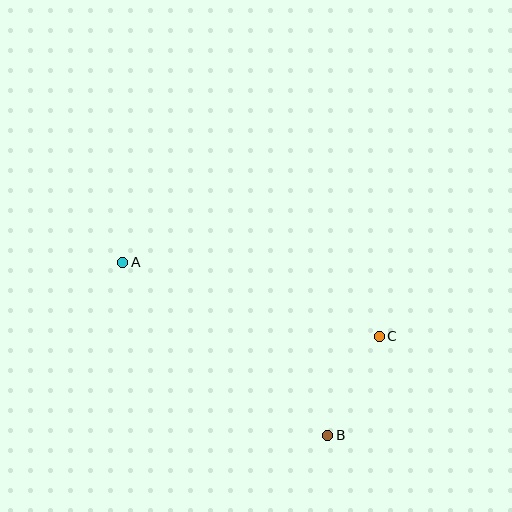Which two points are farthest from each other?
Points A and B are farthest from each other.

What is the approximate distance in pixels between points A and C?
The distance between A and C is approximately 267 pixels.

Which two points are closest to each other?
Points B and C are closest to each other.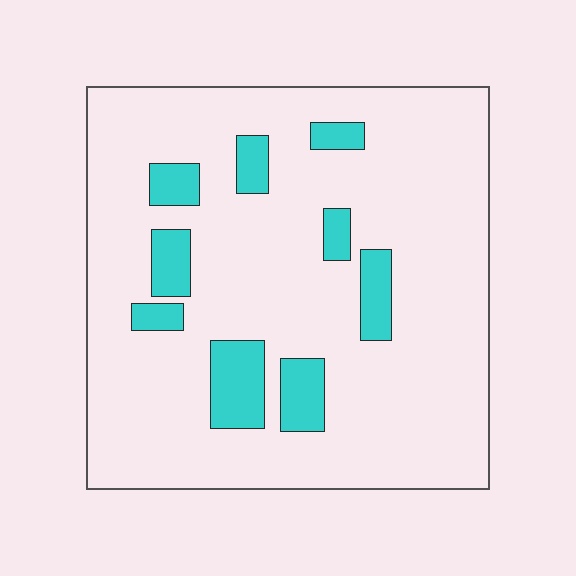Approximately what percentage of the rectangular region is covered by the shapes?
Approximately 15%.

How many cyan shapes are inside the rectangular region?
9.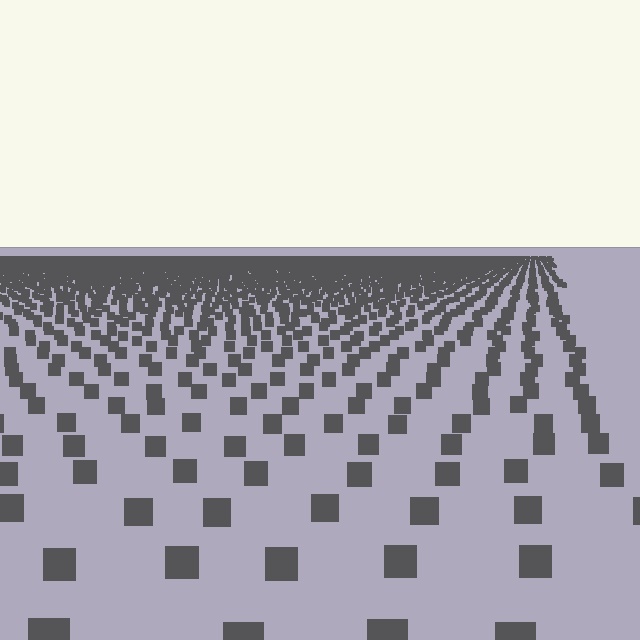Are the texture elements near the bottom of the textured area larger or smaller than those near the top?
Larger. Near the bottom, elements are closer to the viewer and appear at a bigger on-screen size.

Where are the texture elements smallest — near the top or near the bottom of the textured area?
Near the top.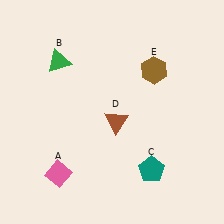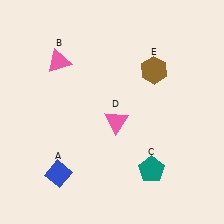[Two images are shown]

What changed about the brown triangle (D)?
In Image 1, D is brown. In Image 2, it changed to pink.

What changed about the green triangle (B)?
In Image 1, B is green. In Image 2, it changed to pink.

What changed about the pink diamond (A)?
In Image 1, A is pink. In Image 2, it changed to blue.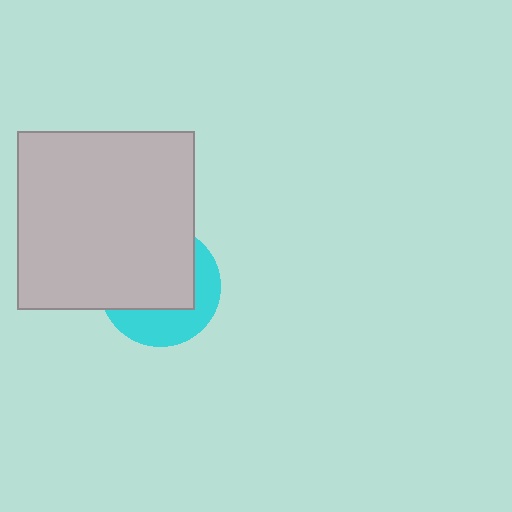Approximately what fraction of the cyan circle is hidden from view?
Roughly 61% of the cyan circle is hidden behind the light gray square.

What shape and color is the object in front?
The object in front is a light gray square.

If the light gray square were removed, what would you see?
You would see the complete cyan circle.